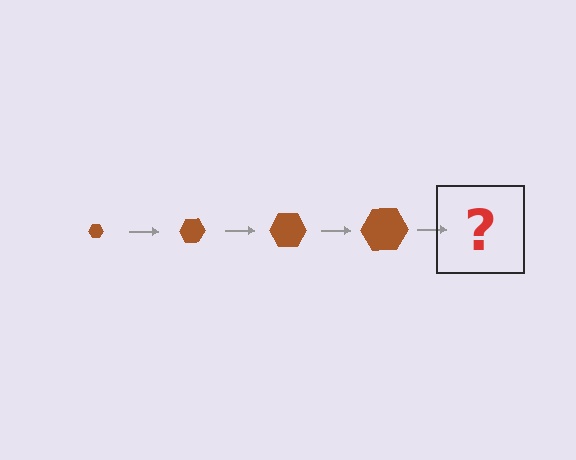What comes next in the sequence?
The next element should be a brown hexagon, larger than the previous one.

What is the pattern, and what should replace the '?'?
The pattern is that the hexagon gets progressively larger each step. The '?' should be a brown hexagon, larger than the previous one.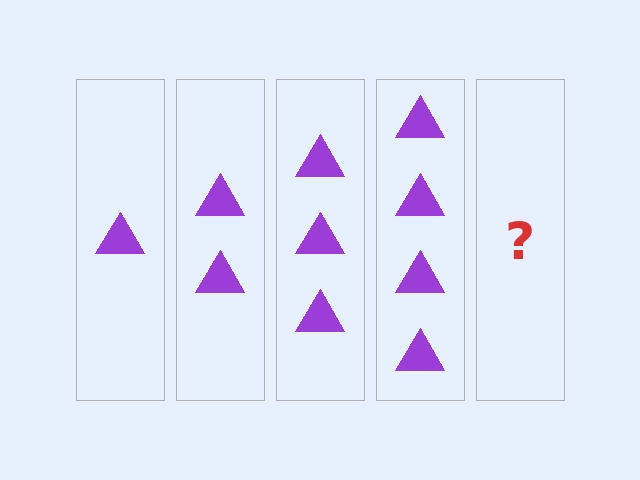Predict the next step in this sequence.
The next step is 5 triangles.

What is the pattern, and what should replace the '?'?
The pattern is that each step adds one more triangle. The '?' should be 5 triangles.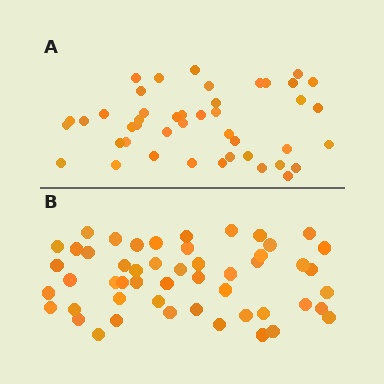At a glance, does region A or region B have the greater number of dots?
Region B (the bottom region) has more dots.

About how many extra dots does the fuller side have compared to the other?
Region B has roughly 8 or so more dots than region A.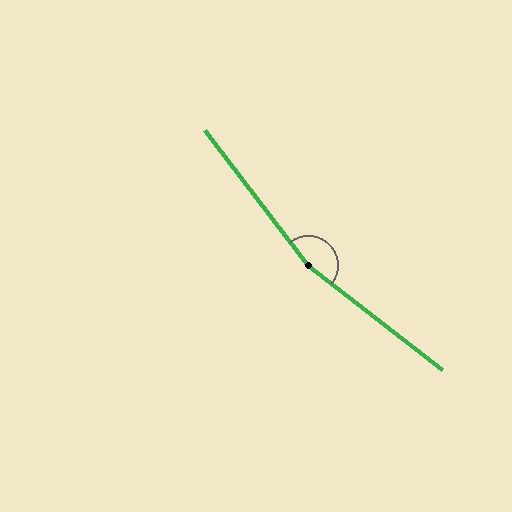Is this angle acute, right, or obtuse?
It is obtuse.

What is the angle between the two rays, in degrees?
Approximately 165 degrees.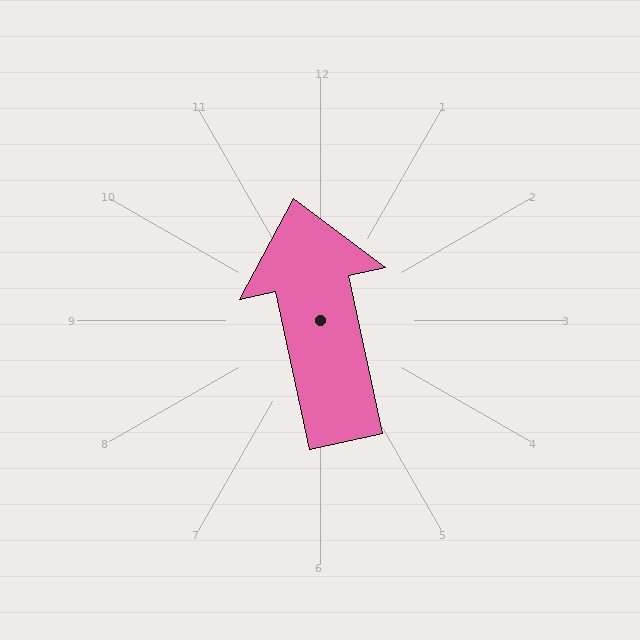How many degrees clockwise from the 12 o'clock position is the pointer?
Approximately 348 degrees.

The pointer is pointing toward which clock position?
Roughly 12 o'clock.